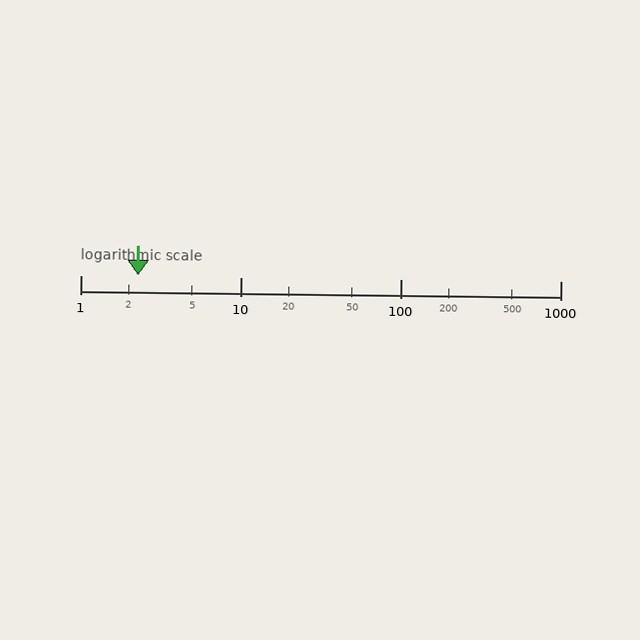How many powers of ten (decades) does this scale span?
The scale spans 3 decades, from 1 to 1000.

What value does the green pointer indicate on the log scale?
The pointer indicates approximately 2.3.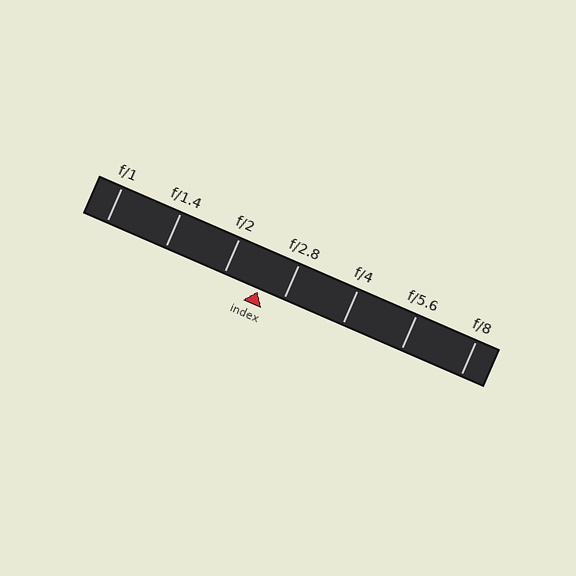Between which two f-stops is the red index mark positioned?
The index mark is between f/2 and f/2.8.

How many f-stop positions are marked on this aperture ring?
There are 7 f-stop positions marked.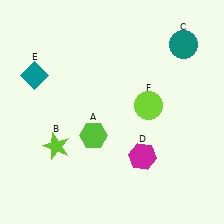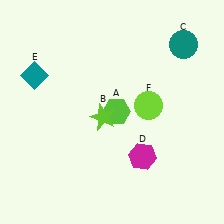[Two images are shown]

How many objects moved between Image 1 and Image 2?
2 objects moved between the two images.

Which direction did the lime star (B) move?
The lime star (B) moved right.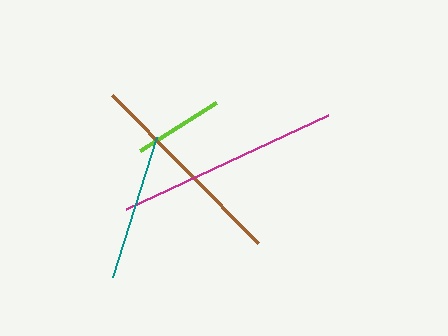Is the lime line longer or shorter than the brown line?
The brown line is longer than the lime line.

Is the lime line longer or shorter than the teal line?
The teal line is longer than the lime line.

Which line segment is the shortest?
The lime line is the shortest at approximately 90 pixels.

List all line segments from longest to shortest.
From longest to shortest: magenta, brown, teal, lime.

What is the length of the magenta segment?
The magenta segment is approximately 223 pixels long.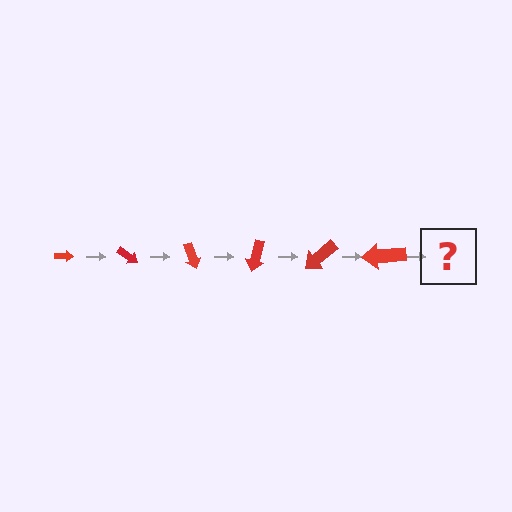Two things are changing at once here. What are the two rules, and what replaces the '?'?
The two rules are that the arrow grows larger each step and it rotates 35 degrees each step. The '?' should be an arrow, larger than the previous one and rotated 210 degrees from the start.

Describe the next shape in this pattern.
It should be an arrow, larger than the previous one and rotated 210 degrees from the start.